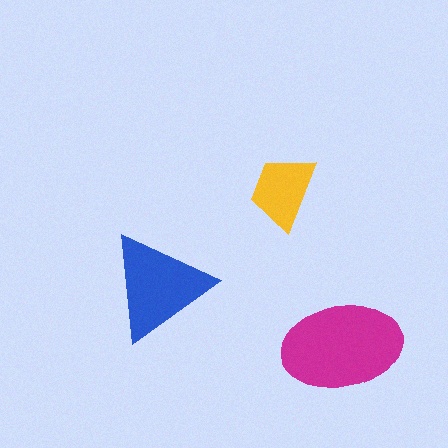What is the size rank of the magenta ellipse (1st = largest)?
1st.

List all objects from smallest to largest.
The yellow trapezoid, the blue triangle, the magenta ellipse.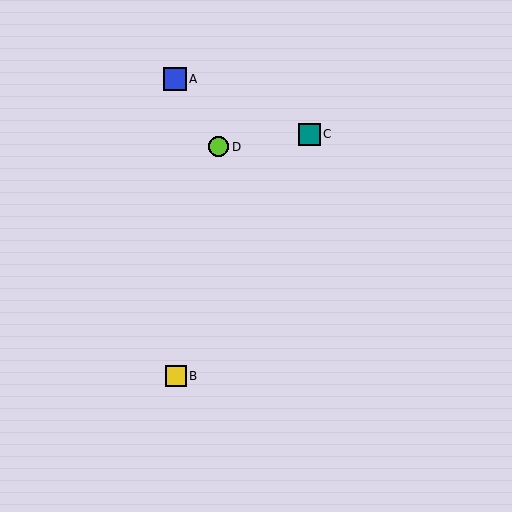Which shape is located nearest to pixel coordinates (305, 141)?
The teal square (labeled C) at (309, 134) is nearest to that location.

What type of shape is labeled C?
Shape C is a teal square.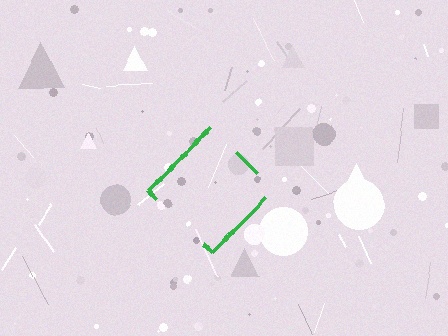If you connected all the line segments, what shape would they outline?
They would outline a diamond.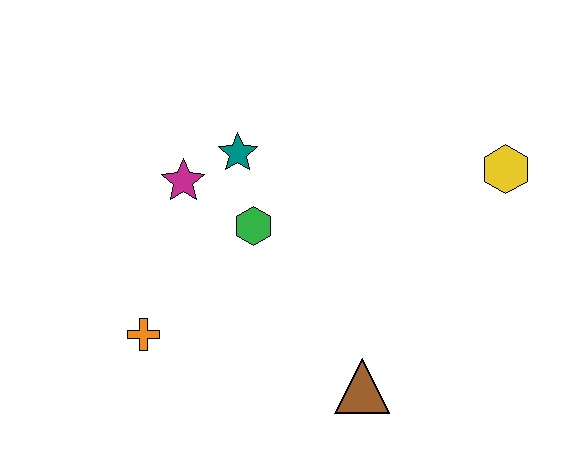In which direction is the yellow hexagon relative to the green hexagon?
The yellow hexagon is to the right of the green hexagon.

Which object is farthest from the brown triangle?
The magenta star is farthest from the brown triangle.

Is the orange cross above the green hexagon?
No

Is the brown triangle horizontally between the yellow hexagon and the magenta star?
Yes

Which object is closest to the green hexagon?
The teal star is closest to the green hexagon.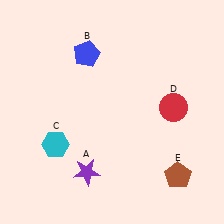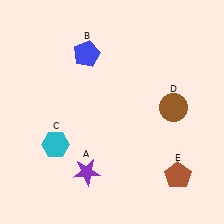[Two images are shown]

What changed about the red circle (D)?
In Image 1, D is red. In Image 2, it changed to brown.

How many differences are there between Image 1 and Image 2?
There is 1 difference between the two images.